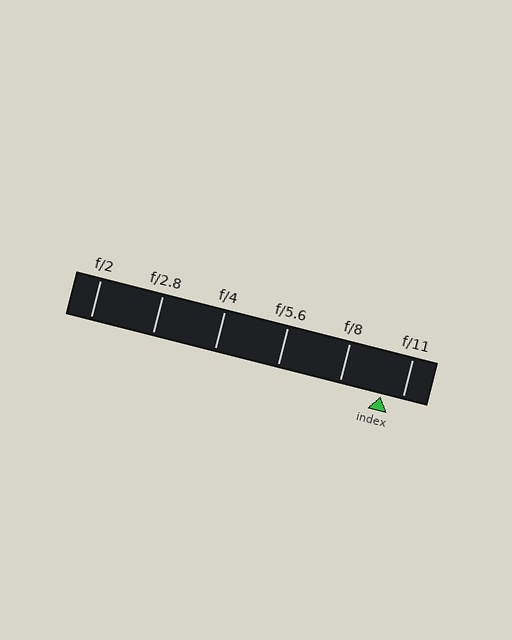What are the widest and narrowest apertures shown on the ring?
The widest aperture shown is f/2 and the narrowest is f/11.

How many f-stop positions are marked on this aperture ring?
There are 6 f-stop positions marked.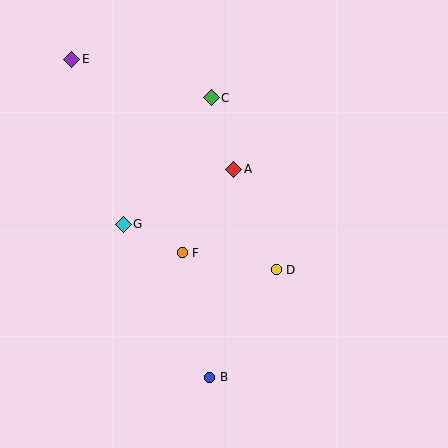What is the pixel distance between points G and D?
The distance between G and D is 160 pixels.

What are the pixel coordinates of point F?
Point F is at (182, 253).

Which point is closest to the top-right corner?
Point C is closest to the top-right corner.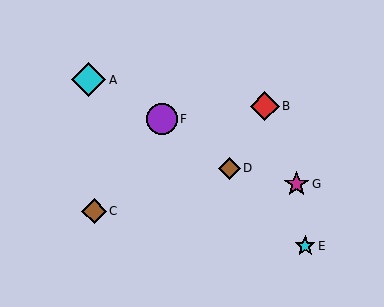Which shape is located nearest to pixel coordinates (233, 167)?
The brown diamond (labeled D) at (230, 168) is nearest to that location.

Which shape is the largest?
The cyan diamond (labeled A) is the largest.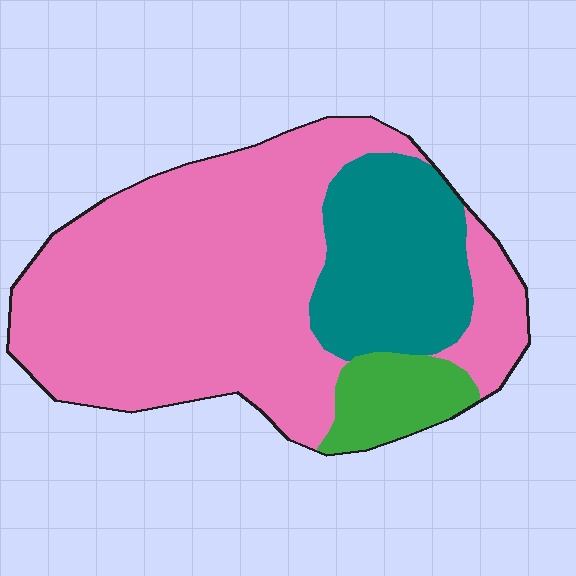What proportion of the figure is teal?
Teal covers 23% of the figure.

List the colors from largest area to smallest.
From largest to smallest: pink, teal, green.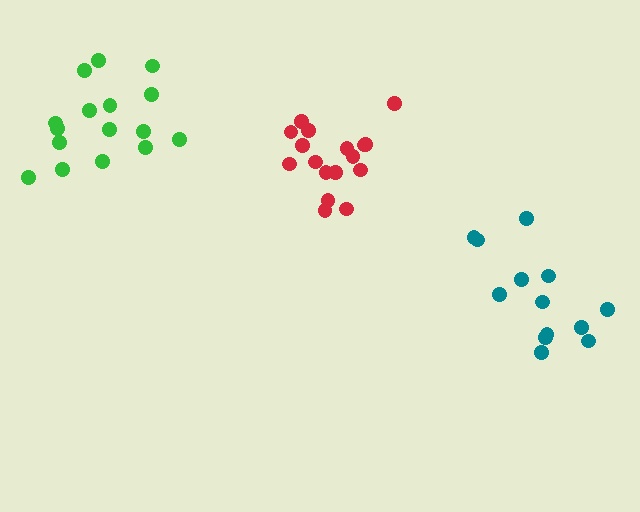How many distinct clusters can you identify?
There are 3 distinct clusters.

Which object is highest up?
The green cluster is topmost.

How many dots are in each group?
Group 1: 17 dots, Group 2: 13 dots, Group 3: 16 dots (46 total).